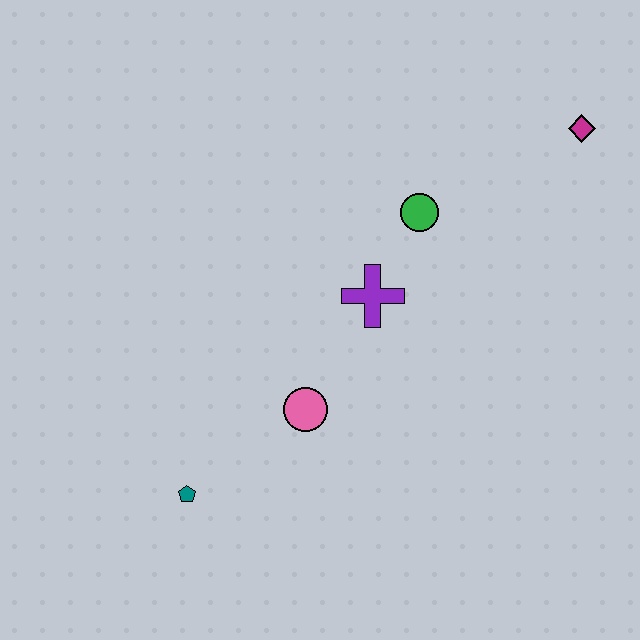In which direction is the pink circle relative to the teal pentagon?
The pink circle is to the right of the teal pentagon.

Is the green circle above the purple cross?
Yes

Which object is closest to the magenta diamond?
The green circle is closest to the magenta diamond.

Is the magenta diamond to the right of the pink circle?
Yes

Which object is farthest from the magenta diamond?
The teal pentagon is farthest from the magenta diamond.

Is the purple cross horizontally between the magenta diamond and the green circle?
No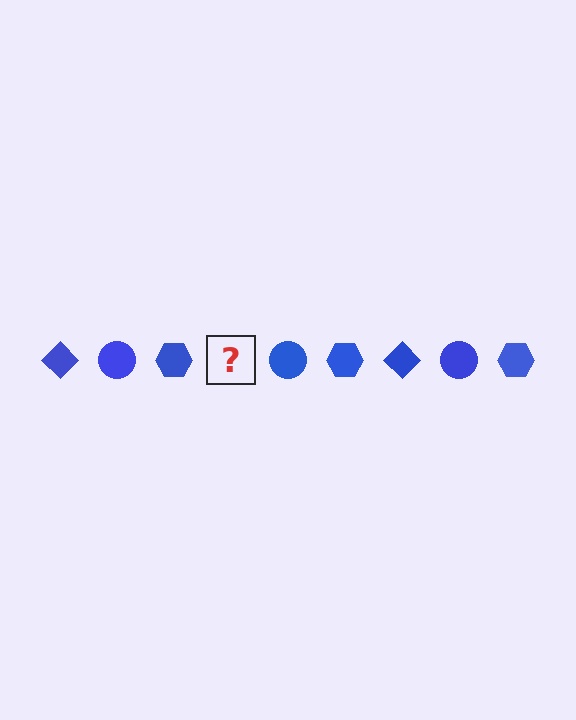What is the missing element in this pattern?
The missing element is a blue diamond.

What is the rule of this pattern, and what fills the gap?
The rule is that the pattern cycles through diamond, circle, hexagon shapes in blue. The gap should be filled with a blue diamond.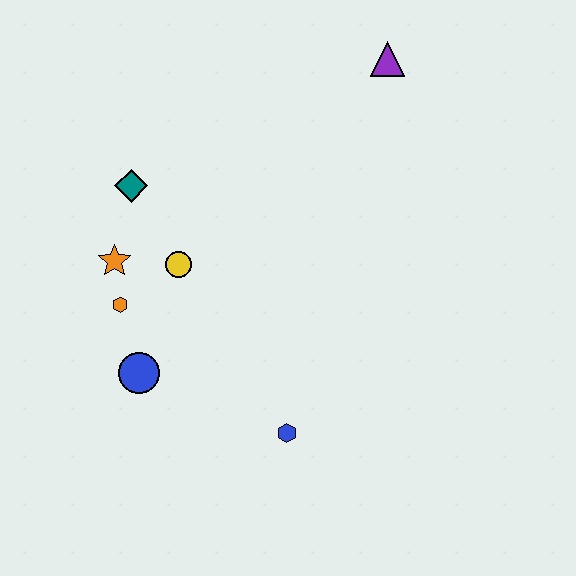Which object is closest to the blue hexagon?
The blue circle is closest to the blue hexagon.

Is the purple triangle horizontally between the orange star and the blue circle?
No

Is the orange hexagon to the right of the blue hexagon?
No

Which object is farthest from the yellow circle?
The purple triangle is farthest from the yellow circle.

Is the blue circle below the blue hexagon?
No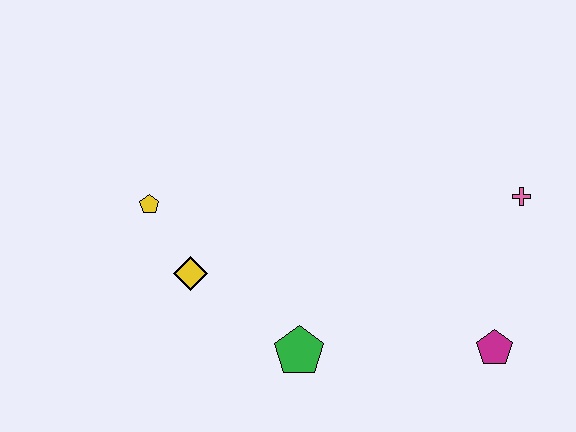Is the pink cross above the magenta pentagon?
Yes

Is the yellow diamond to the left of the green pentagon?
Yes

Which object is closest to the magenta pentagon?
The pink cross is closest to the magenta pentagon.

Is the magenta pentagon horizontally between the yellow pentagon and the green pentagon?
No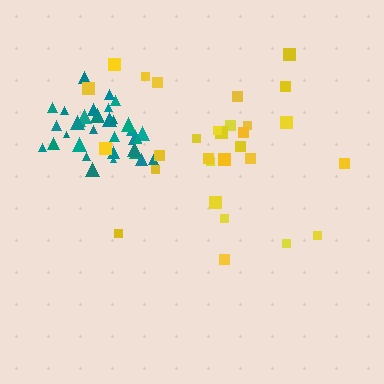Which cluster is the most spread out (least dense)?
Yellow.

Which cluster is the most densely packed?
Teal.